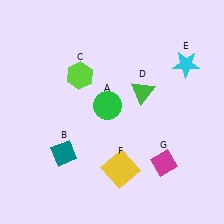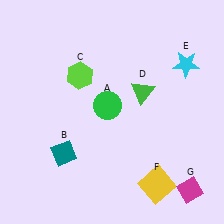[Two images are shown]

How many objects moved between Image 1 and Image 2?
2 objects moved between the two images.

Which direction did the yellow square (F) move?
The yellow square (F) moved right.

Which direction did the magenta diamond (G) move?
The magenta diamond (G) moved down.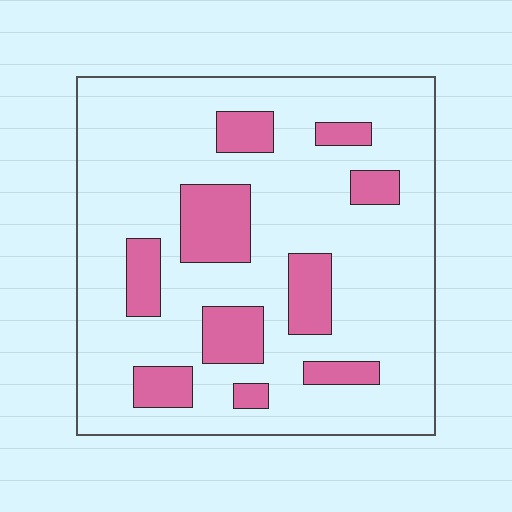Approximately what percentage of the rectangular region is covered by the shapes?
Approximately 20%.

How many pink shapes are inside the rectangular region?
10.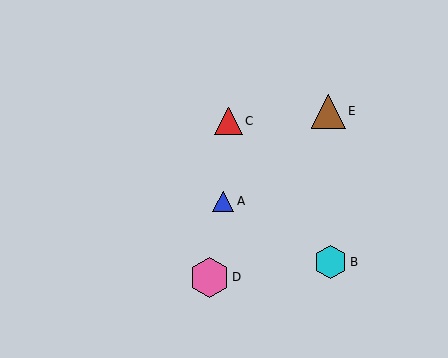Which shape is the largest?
The pink hexagon (labeled D) is the largest.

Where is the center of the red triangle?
The center of the red triangle is at (228, 121).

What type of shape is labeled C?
Shape C is a red triangle.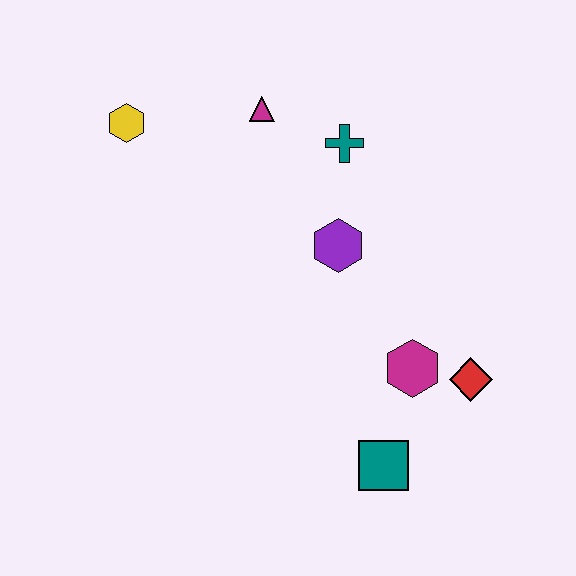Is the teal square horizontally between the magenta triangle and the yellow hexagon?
No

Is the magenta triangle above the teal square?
Yes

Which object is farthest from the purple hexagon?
The yellow hexagon is farthest from the purple hexagon.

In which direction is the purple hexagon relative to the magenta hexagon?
The purple hexagon is above the magenta hexagon.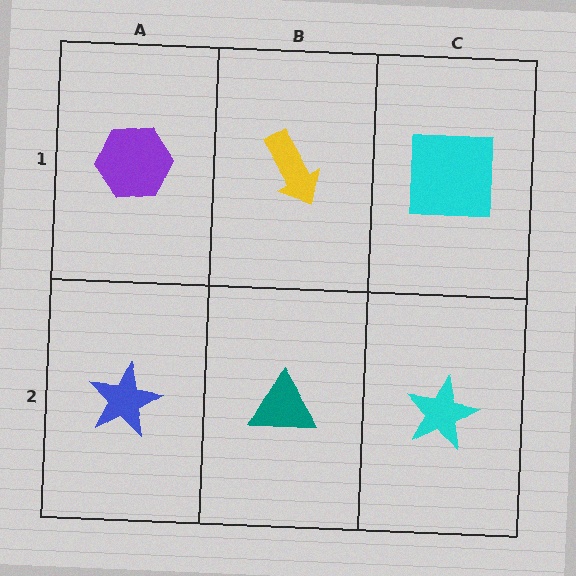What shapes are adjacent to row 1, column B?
A teal triangle (row 2, column B), a purple hexagon (row 1, column A), a cyan square (row 1, column C).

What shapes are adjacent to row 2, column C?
A cyan square (row 1, column C), a teal triangle (row 2, column B).